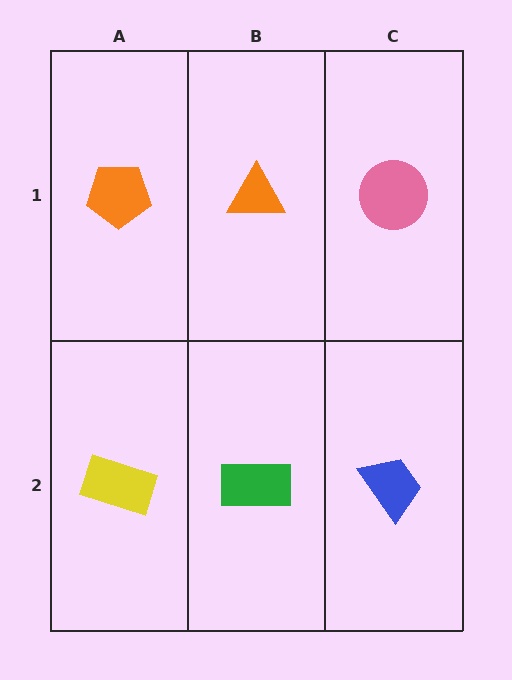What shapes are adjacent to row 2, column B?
An orange triangle (row 1, column B), a yellow rectangle (row 2, column A), a blue trapezoid (row 2, column C).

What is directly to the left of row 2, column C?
A green rectangle.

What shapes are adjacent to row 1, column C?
A blue trapezoid (row 2, column C), an orange triangle (row 1, column B).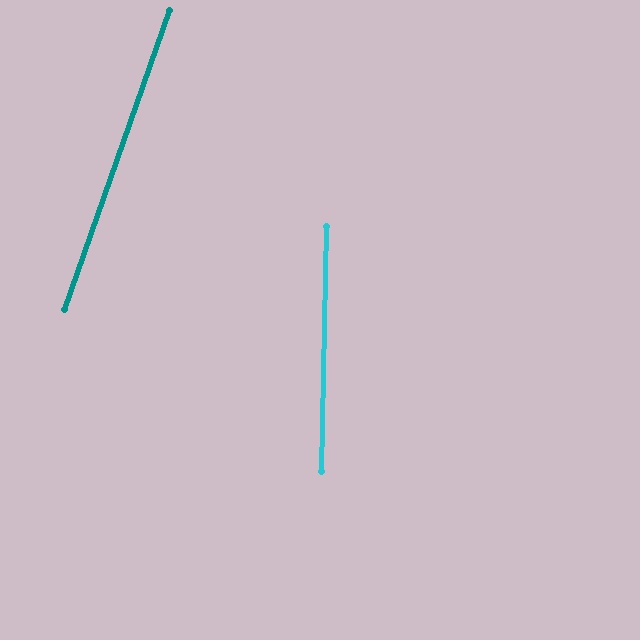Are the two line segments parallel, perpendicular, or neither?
Neither parallel nor perpendicular — they differ by about 18°.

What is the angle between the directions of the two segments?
Approximately 18 degrees.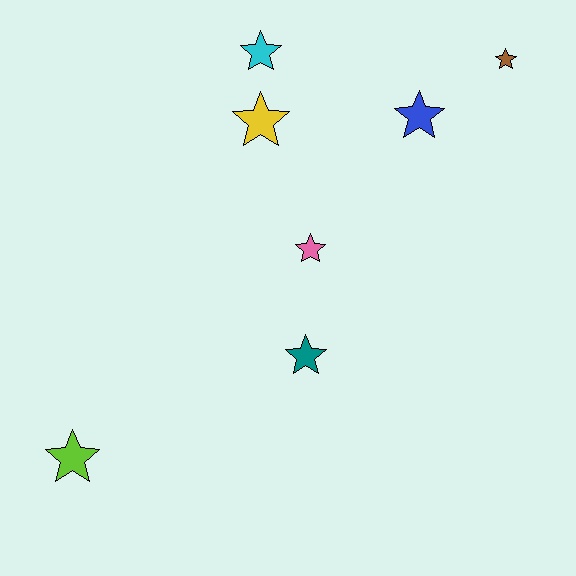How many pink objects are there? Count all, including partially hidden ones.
There is 1 pink object.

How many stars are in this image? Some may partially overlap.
There are 7 stars.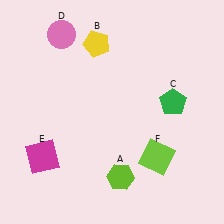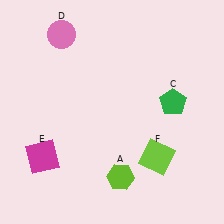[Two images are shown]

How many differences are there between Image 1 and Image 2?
There is 1 difference between the two images.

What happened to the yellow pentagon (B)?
The yellow pentagon (B) was removed in Image 2. It was in the top-left area of Image 1.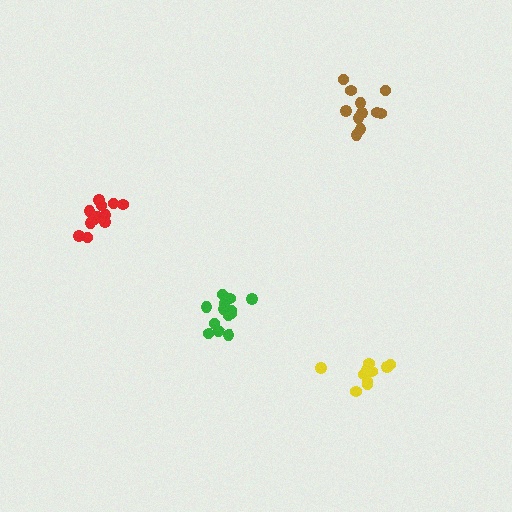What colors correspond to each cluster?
The clusters are colored: green, brown, red, yellow.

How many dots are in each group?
Group 1: 13 dots, Group 2: 11 dots, Group 3: 12 dots, Group 4: 10 dots (46 total).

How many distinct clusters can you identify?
There are 4 distinct clusters.